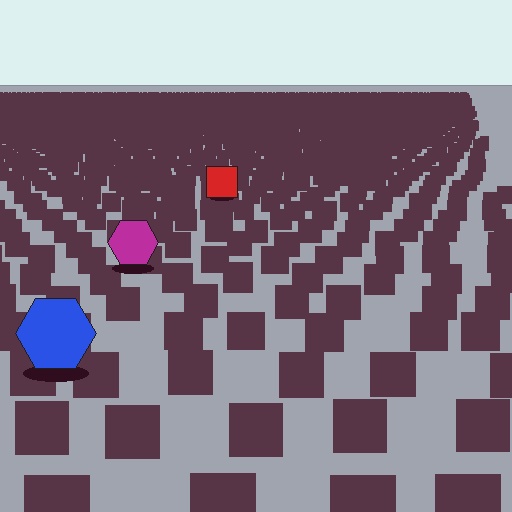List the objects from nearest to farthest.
From nearest to farthest: the blue hexagon, the magenta hexagon, the red square.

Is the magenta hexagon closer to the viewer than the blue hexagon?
No. The blue hexagon is closer — you can tell from the texture gradient: the ground texture is coarser near it.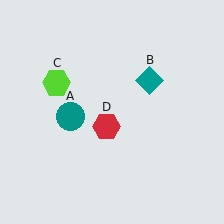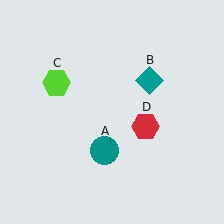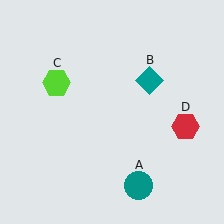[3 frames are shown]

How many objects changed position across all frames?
2 objects changed position: teal circle (object A), red hexagon (object D).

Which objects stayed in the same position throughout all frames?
Teal diamond (object B) and lime hexagon (object C) remained stationary.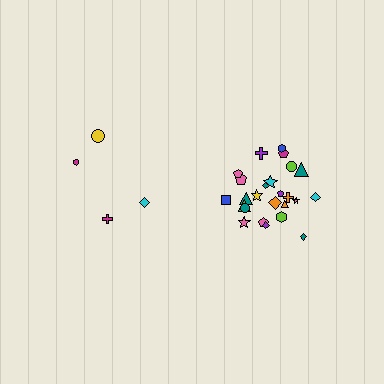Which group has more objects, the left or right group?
The right group.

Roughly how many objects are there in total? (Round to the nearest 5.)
Roughly 30 objects in total.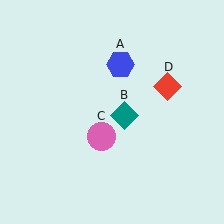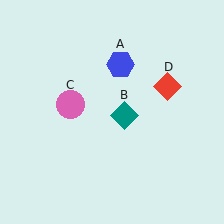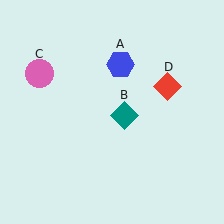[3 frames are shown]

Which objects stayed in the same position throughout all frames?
Blue hexagon (object A) and teal diamond (object B) and red diamond (object D) remained stationary.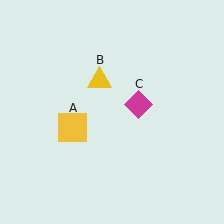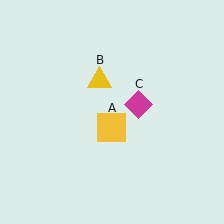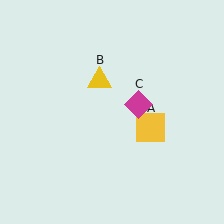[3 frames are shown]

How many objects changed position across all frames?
1 object changed position: yellow square (object A).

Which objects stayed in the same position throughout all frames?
Yellow triangle (object B) and magenta diamond (object C) remained stationary.